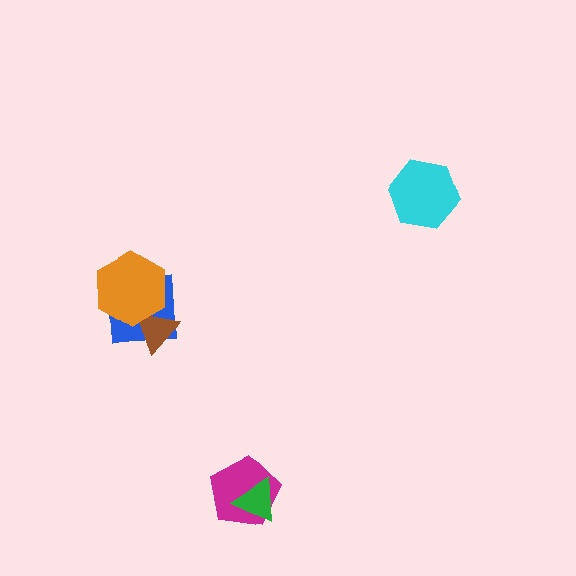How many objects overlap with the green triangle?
1 object overlaps with the green triangle.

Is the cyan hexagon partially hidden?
No, no other shape covers it.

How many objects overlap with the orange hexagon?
2 objects overlap with the orange hexagon.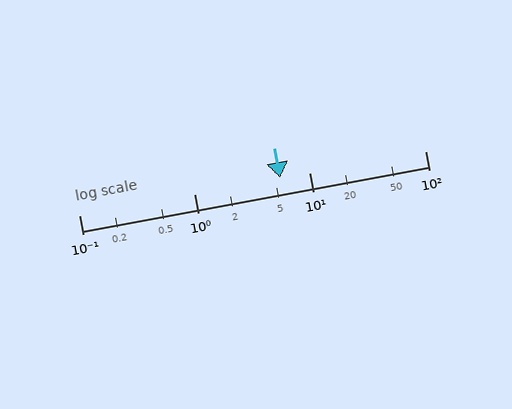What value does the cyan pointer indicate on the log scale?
The pointer indicates approximately 5.5.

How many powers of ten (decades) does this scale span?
The scale spans 3 decades, from 0.1 to 100.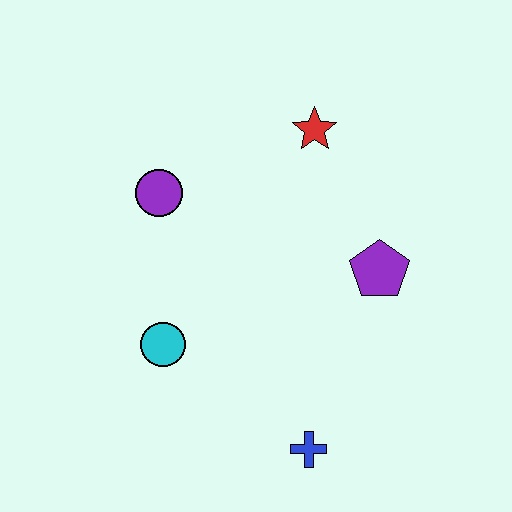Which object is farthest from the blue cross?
The red star is farthest from the blue cross.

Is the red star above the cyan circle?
Yes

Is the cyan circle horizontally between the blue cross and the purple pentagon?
No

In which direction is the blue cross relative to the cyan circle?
The blue cross is to the right of the cyan circle.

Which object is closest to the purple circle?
The cyan circle is closest to the purple circle.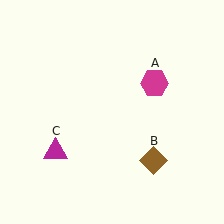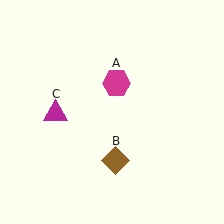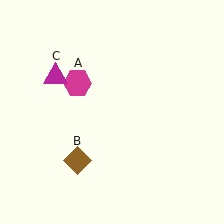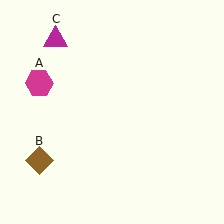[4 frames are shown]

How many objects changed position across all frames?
3 objects changed position: magenta hexagon (object A), brown diamond (object B), magenta triangle (object C).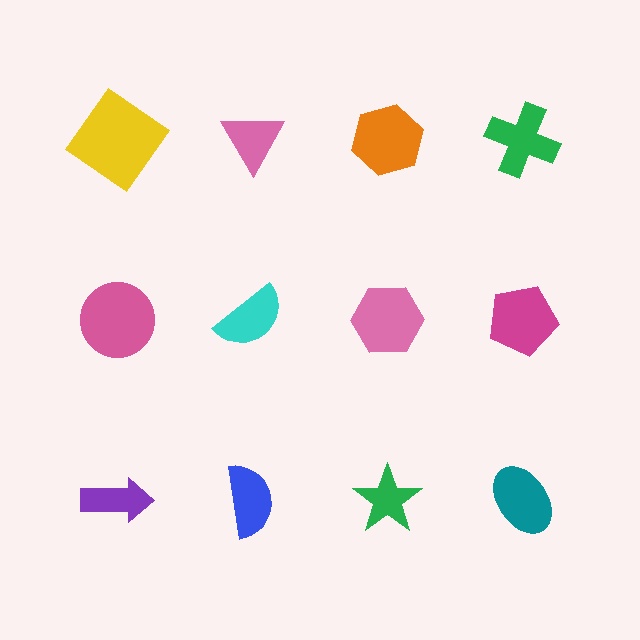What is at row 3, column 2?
A blue semicircle.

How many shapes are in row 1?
4 shapes.